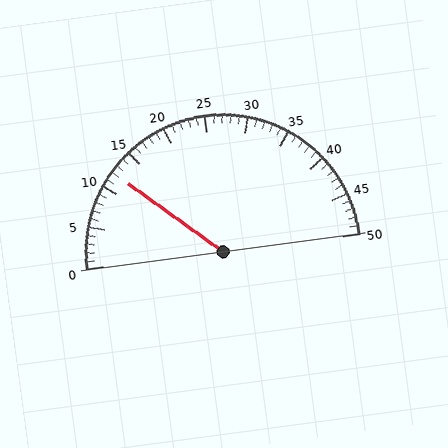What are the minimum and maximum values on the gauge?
The gauge ranges from 0 to 50.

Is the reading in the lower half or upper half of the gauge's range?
The reading is in the lower half of the range (0 to 50).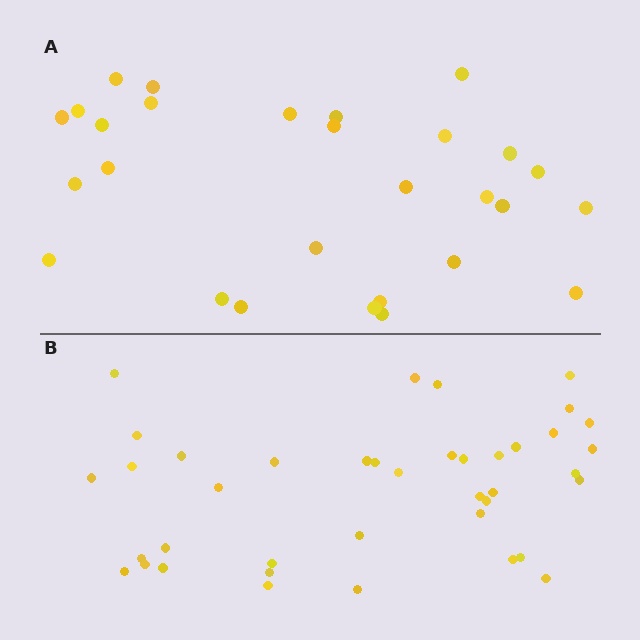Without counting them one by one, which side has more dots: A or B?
Region B (the bottom region) has more dots.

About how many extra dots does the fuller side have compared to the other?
Region B has roughly 12 or so more dots than region A.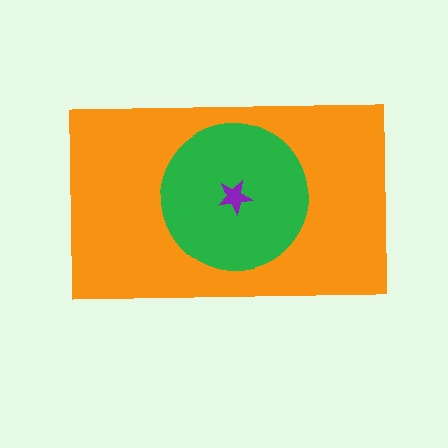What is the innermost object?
The purple star.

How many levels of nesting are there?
3.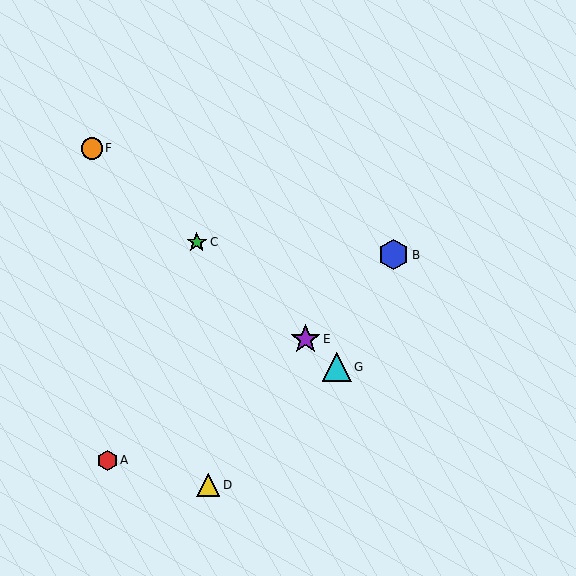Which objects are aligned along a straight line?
Objects C, E, F, G are aligned along a straight line.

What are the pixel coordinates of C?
Object C is at (197, 242).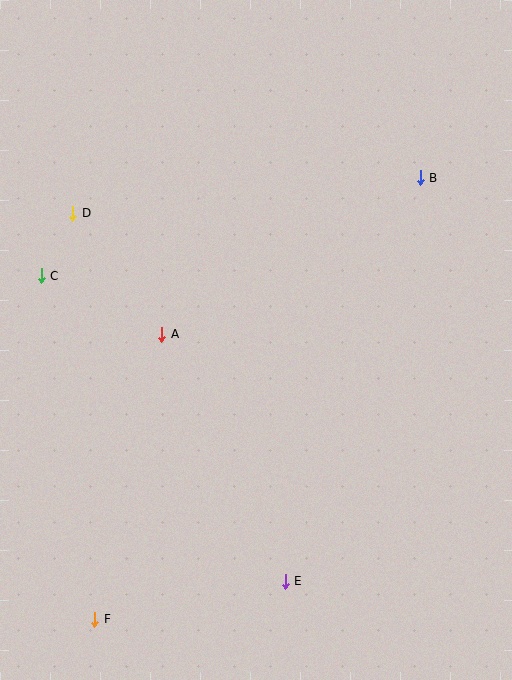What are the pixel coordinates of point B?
Point B is at (420, 178).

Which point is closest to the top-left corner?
Point D is closest to the top-left corner.